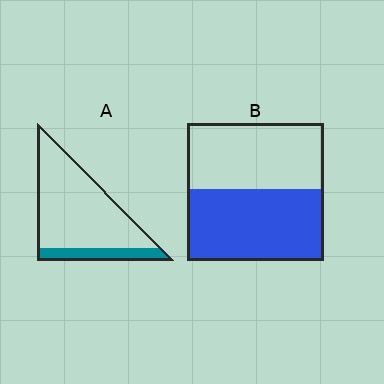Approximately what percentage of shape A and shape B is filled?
A is approximately 20% and B is approximately 50%.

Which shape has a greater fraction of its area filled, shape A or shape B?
Shape B.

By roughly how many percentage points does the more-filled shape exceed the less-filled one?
By roughly 35 percentage points (B over A).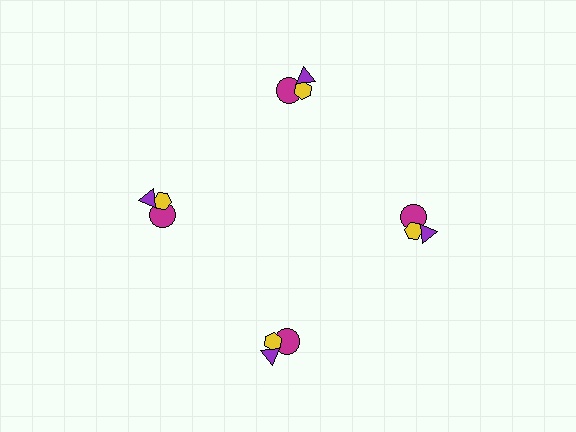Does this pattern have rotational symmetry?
Yes, this pattern has 4-fold rotational symmetry. It looks the same after rotating 90 degrees around the center.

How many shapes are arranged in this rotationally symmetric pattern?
There are 12 shapes, arranged in 4 groups of 3.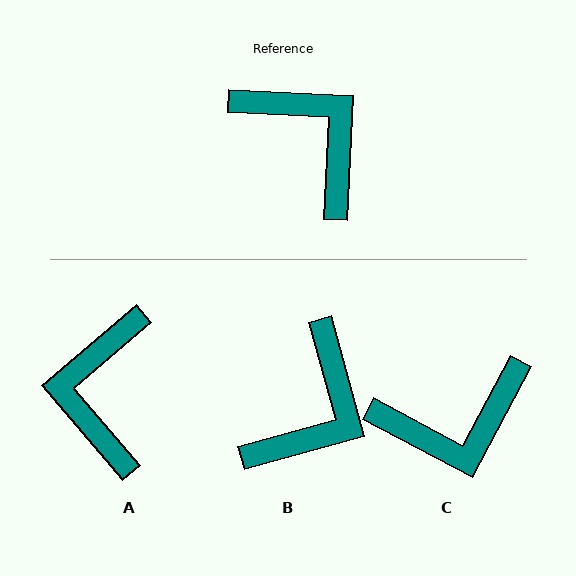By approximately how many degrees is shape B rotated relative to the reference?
Approximately 72 degrees clockwise.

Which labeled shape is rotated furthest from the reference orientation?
A, about 133 degrees away.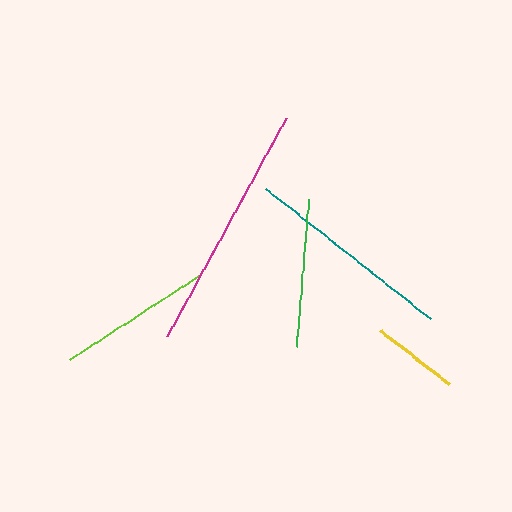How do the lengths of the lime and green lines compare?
The lime and green lines are approximately the same length.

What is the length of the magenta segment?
The magenta segment is approximately 248 pixels long.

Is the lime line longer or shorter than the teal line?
The teal line is longer than the lime line.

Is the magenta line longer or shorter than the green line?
The magenta line is longer than the green line.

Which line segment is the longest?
The magenta line is the longest at approximately 248 pixels.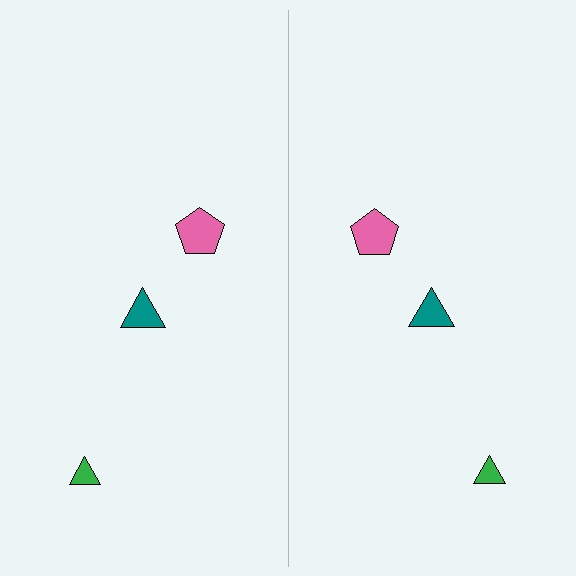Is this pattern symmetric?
Yes, this pattern has bilateral (reflection) symmetry.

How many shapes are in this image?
There are 6 shapes in this image.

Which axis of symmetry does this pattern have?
The pattern has a vertical axis of symmetry running through the center of the image.